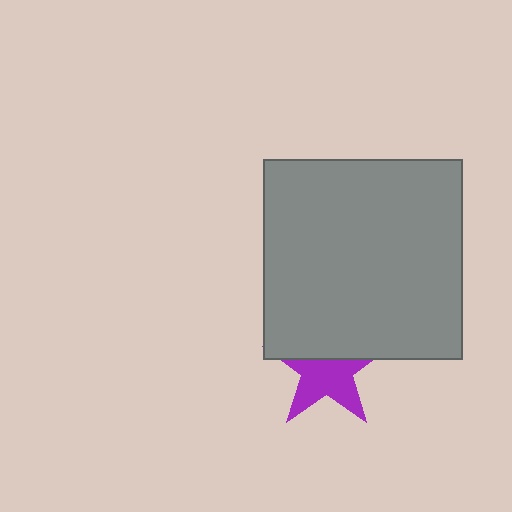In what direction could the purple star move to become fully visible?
The purple star could move down. That would shift it out from behind the gray square entirely.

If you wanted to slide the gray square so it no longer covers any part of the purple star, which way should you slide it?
Slide it up — that is the most direct way to separate the two shapes.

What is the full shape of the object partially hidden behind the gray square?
The partially hidden object is a purple star.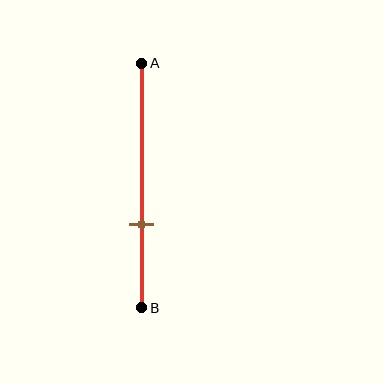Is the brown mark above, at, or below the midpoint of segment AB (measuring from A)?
The brown mark is below the midpoint of segment AB.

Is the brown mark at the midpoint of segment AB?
No, the mark is at about 65% from A, not at the 50% midpoint.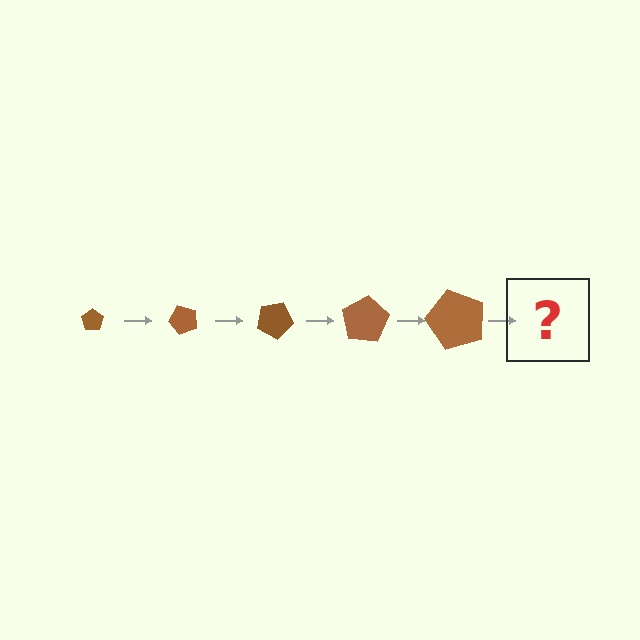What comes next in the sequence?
The next element should be a pentagon, larger than the previous one and rotated 250 degrees from the start.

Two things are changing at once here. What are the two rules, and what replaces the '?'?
The two rules are that the pentagon grows larger each step and it rotates 50 degrees each step. The '?' should be a pentagon, larger than the previous one and rotated 250 degrees from the start.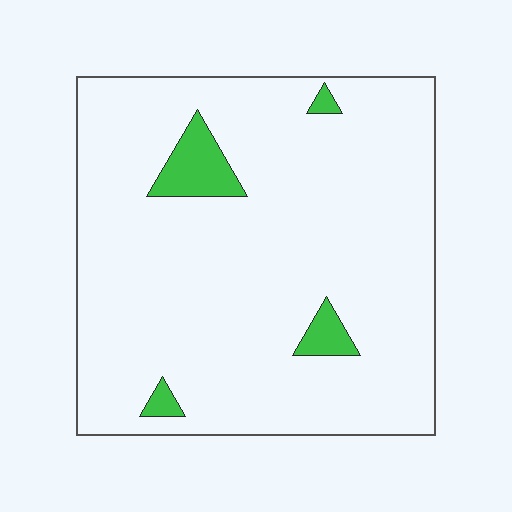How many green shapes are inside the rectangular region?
4.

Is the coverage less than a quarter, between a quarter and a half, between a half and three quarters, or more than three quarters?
Less than a quarter.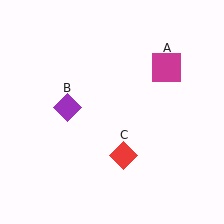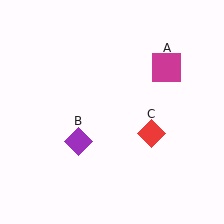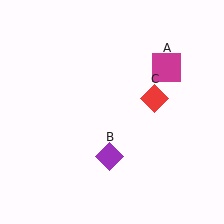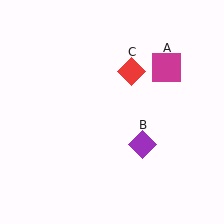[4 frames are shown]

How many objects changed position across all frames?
2 objects changed position: purple diamond (object B), red diamond (object C).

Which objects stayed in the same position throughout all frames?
Magenta square (object A) remained stationary.